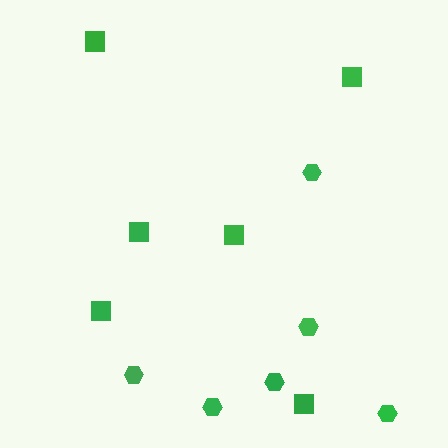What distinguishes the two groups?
There are 2 groups: one group of hexagons (6) and one group of squares (6).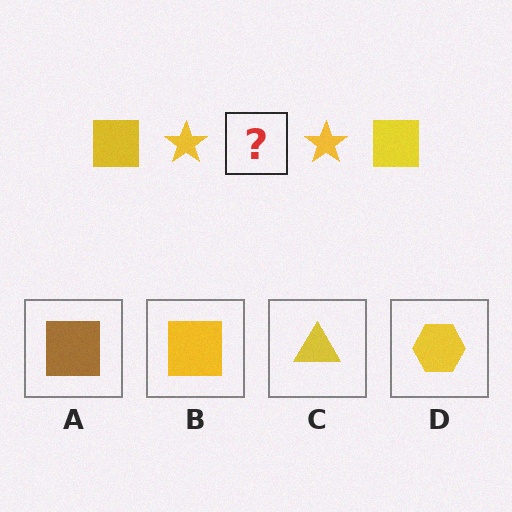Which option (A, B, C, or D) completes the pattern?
B.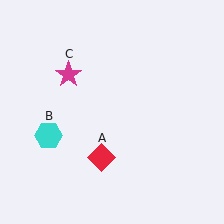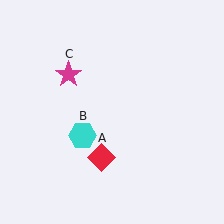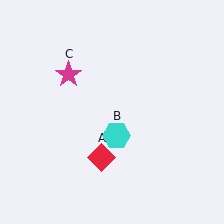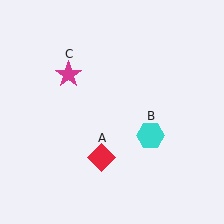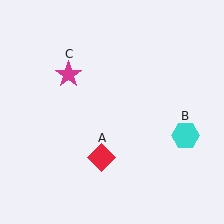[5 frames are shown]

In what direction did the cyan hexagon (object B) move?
The cyan hexagon (object B) moved right.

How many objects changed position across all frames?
1 object changed position: cyan hexagon (object B).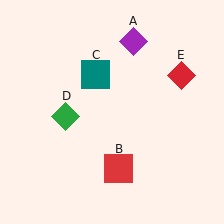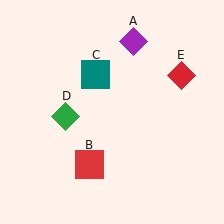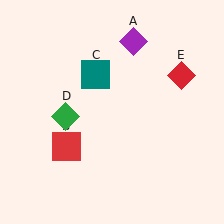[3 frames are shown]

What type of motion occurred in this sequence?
The red square (object B) rotated clockwise around the center of the scene.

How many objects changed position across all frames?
1 object changed position: red square (object B).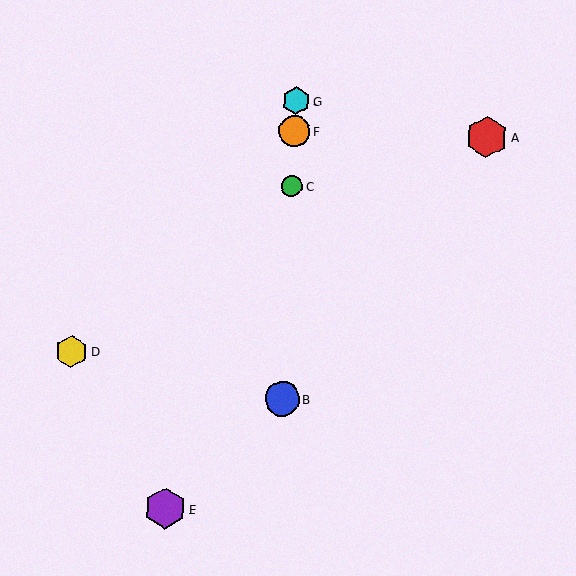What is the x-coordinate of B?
Object B is at x≈282.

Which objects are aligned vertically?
Objects B, C, F, G are aligned vertically.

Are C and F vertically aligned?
Yes, both are at x≈292.